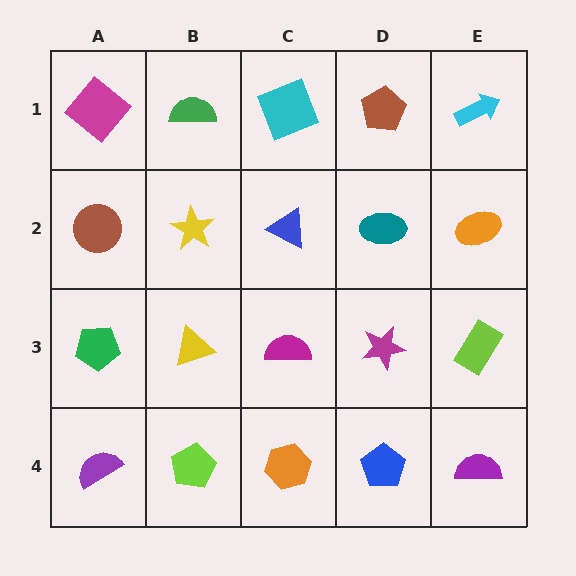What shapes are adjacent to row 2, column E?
A cyan arrow (row 1, column E), a lime rectangle (row 3, column E), a teal ellipse (row 2, column D).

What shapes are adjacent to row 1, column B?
A yellow star (row 2, column B), a magenta diamond (row 1, column A), a cyan square (row 1, column C).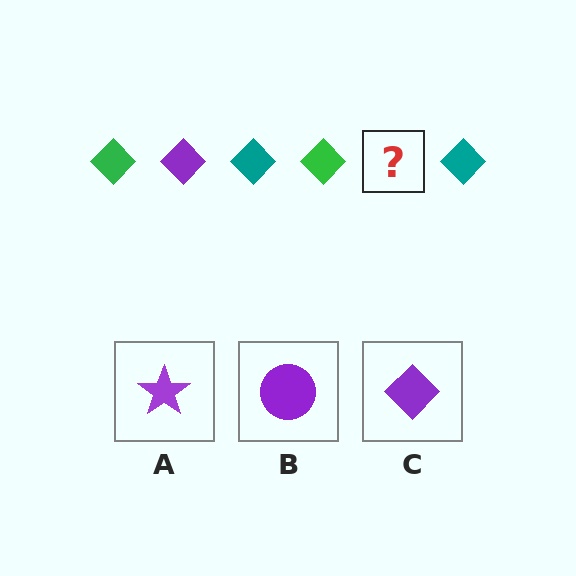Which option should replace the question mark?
Option C.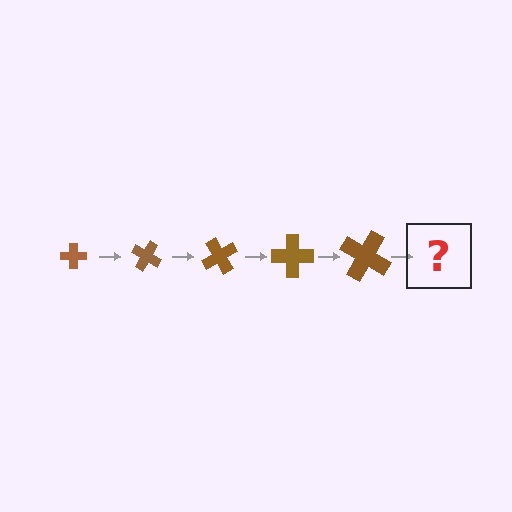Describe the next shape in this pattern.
It should be a cross, larger than the previous one and rotated 150 degrees from the start.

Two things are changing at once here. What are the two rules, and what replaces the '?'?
The two rules are that the cross grows larger each step and it rotates 30 degrees each step. The '?' should be a cross, larger than the previous one and rotated 150 degrees from the start.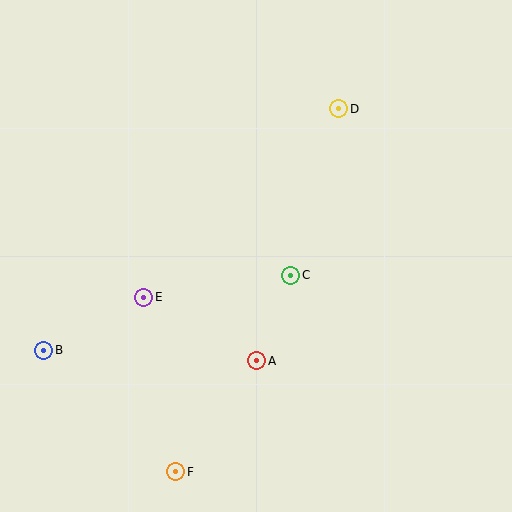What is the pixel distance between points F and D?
The distance between F and D is 398 pixels.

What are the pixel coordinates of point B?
Point B is at (44, 350).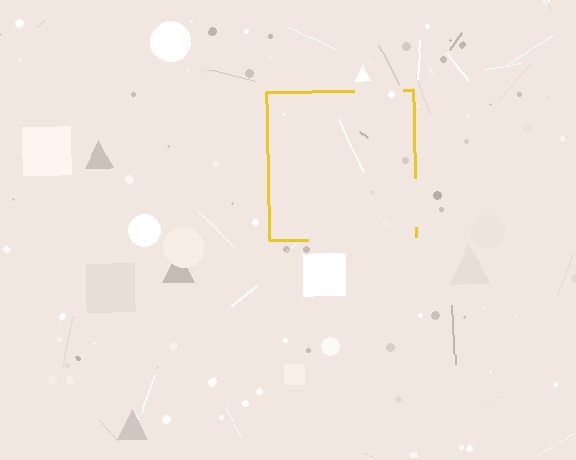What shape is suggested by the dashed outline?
The dashed outline suggests a square.